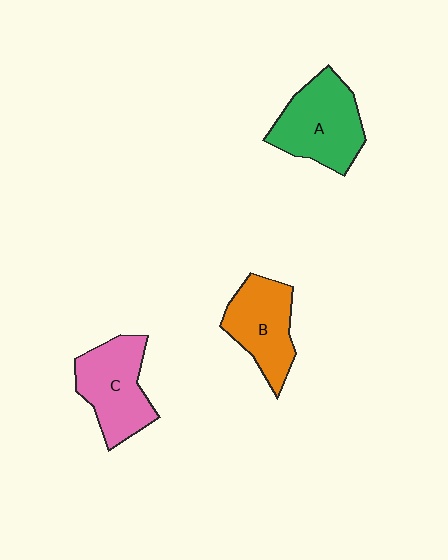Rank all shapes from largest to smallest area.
From largest to smallest: A (green), C (pink), B (orange).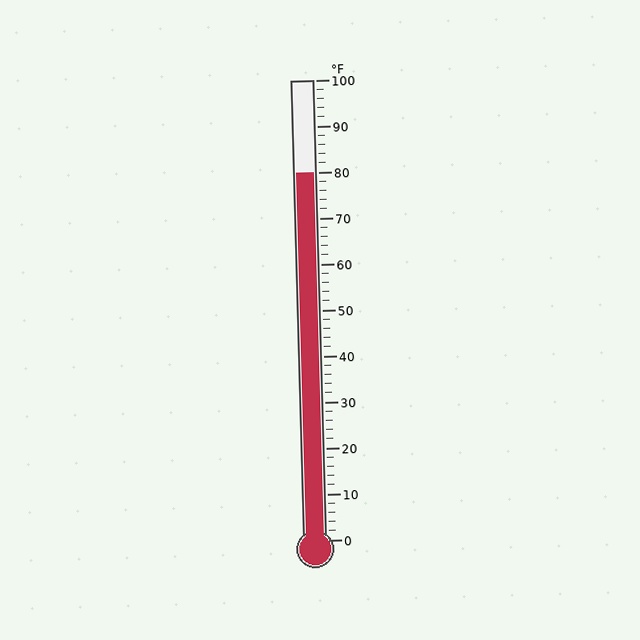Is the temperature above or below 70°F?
The temperature is above 70°F.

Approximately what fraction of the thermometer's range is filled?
The thermometer is filled to approximately 80% of its range.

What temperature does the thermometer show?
The thermometer shows approximately 80°F.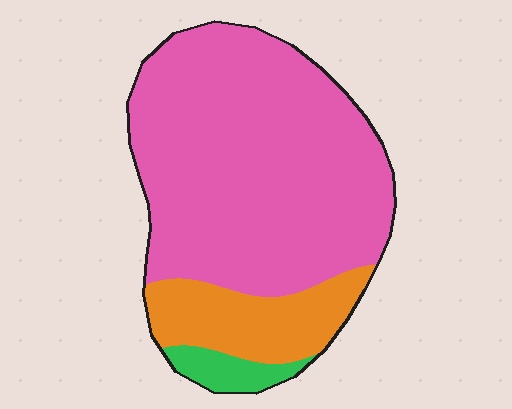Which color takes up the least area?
Green, at roughly 5%.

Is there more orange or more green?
Orange.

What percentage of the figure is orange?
Orange takes up about one fifth (1/5) of the figure.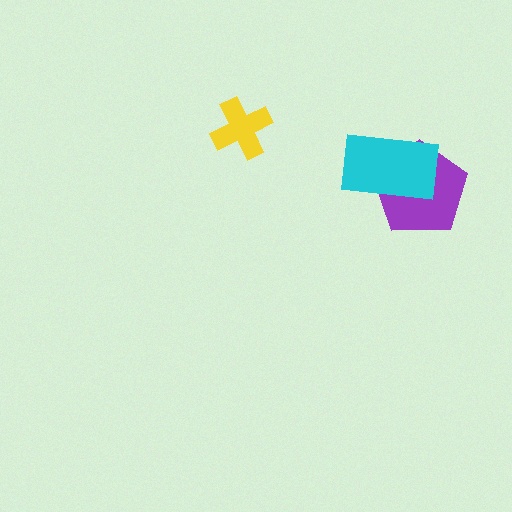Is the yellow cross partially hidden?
No, no other shape covers it.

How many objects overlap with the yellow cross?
0 objects overlap with the yellow cross.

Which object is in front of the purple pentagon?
The cyan rectangle is in front of the purple pentagon.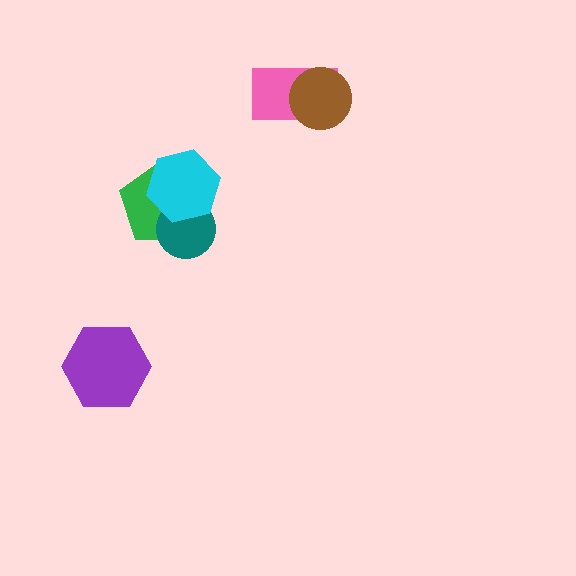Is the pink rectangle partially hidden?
Yes, it is partially covered by another shape.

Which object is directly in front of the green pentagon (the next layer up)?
The teal circle is directly in front of the green pentagon.